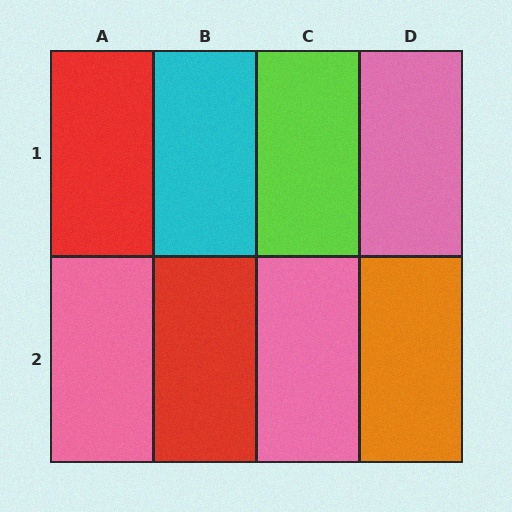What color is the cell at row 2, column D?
Orange.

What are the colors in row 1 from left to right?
Red, cyan, lime, pink.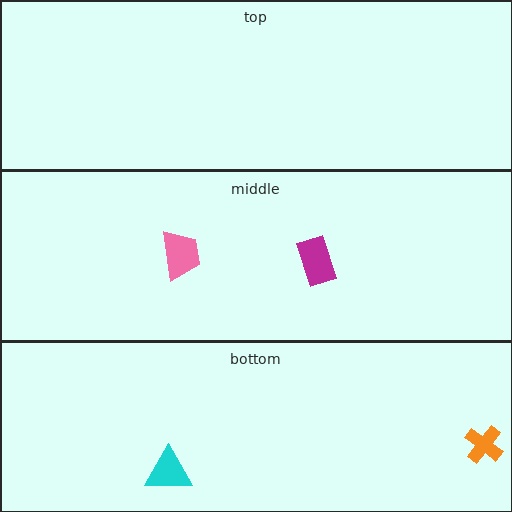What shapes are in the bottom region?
The cyan triangle, the orange cross.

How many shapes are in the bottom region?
2.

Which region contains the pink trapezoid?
The middle region.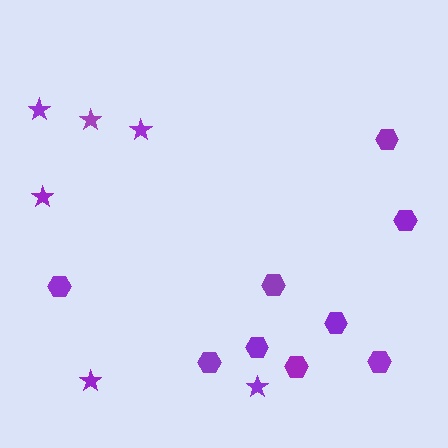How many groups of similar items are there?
There are 2 groups: one group of hexagons (9) and one group of stars (6).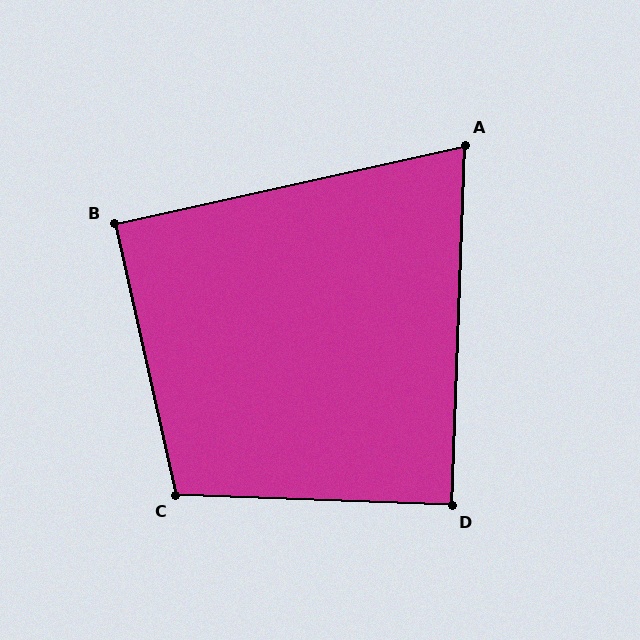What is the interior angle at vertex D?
Approximately 90 degrees (approximately right).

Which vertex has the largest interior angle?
C, at approximately 105 degrees.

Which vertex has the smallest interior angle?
A, at approximately 75 degrees.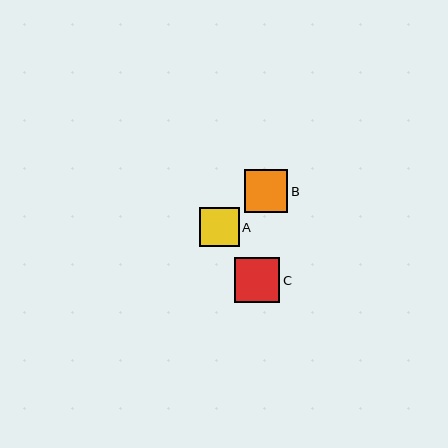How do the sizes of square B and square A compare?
Square B and square A are approximately the same size.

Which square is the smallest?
Square A is the smallest with a size of approximately 39 pixels.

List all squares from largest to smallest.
From largest to smallest: C, B, A.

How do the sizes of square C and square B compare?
Square C and square B are approximately the same size.